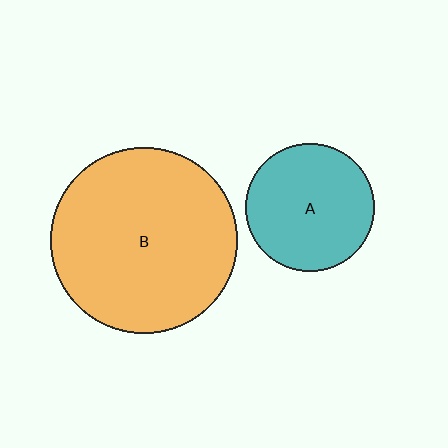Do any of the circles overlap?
No, none of the circles overlap.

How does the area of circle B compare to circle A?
Approximately 2.1 times.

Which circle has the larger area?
Circle B (orange).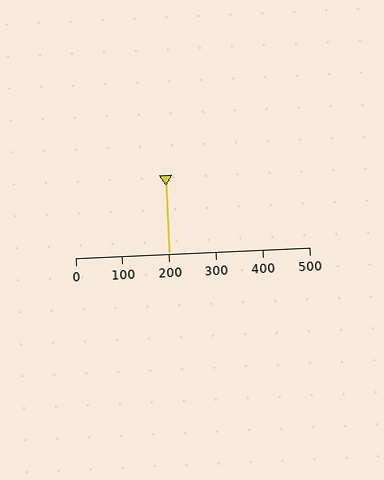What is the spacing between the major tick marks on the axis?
The major ticks are spaced 100 apart.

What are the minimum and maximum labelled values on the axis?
The axis runs from 0 to 500.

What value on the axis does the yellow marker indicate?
The marker indicates approximately 200.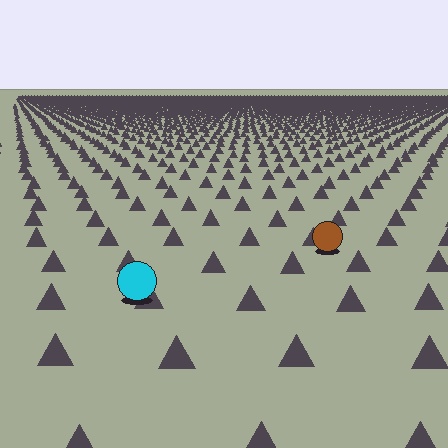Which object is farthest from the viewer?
The brown circle is farthest from the viewer. It appears smaller and the ground texture around it is denser.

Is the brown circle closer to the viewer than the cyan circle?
No. The cyan circle is closer — you can tell from the texture gradient: the ground texture is coarser near it.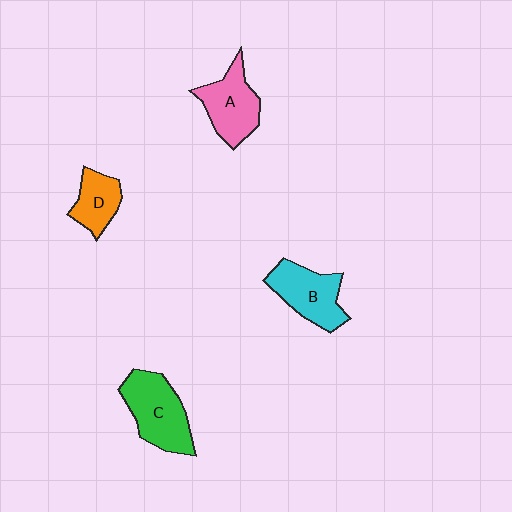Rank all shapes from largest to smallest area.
From largest to smallest: C (green), B (cyan), A (pink), D (orange).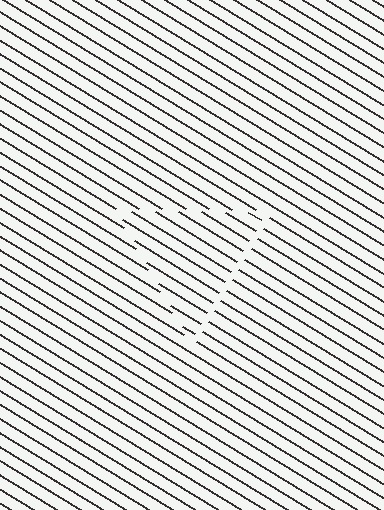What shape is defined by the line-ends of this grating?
An illusory triangle. The interior of the shape contains the same grating, shifted by half a period — the contour is defined by the phase discontinuity where line-ends from the inner and outer gratings abut.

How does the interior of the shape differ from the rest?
The interior of the shape contains the same grating, shifted by half a period — the contour is defined by the phase discontinuity where line-ends from the inner and outer gratings abut.